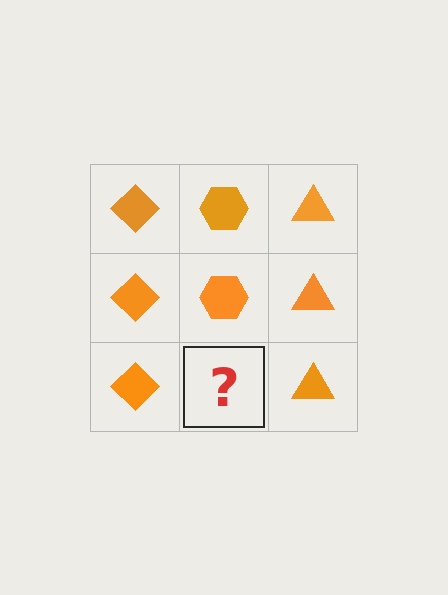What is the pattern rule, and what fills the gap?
The rule is that each column has a consistent shape. The gap should be filled with an orange hexagon.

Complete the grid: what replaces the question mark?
The question mark should be replaced with an orange hexagon.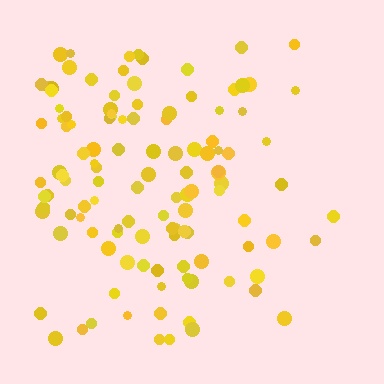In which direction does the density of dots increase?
From right to left, with the left side densest.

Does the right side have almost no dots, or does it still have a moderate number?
Still a moderate number, just noticeably fewer than the left.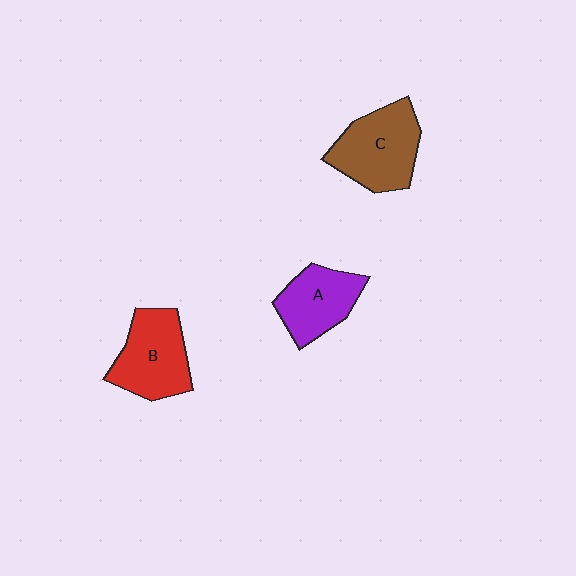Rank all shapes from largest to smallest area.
From largest to smallest: C (brown), B (red), A (purple).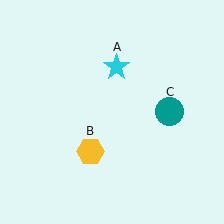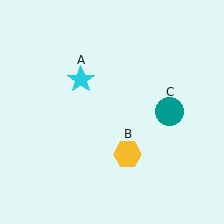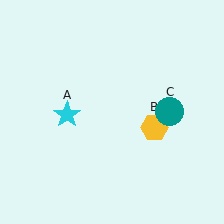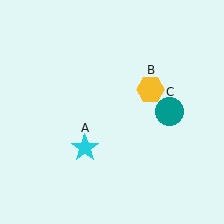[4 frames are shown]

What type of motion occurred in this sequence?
The cyan star (object A), yellow hexagon (object B) rotated counterclockwise around the center of the scene.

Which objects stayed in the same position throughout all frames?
Teal circle (object C) remained stationary.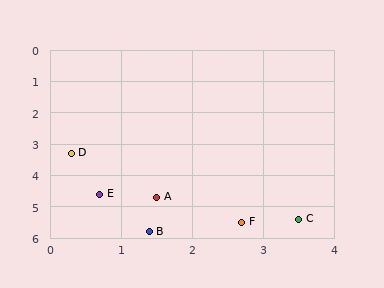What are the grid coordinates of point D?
Point D is at approximately (0.3, 3.3).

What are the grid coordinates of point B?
Point B is at approximately (1.4, 5.8).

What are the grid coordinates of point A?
Point A is at approximately (1.5, 4.7).